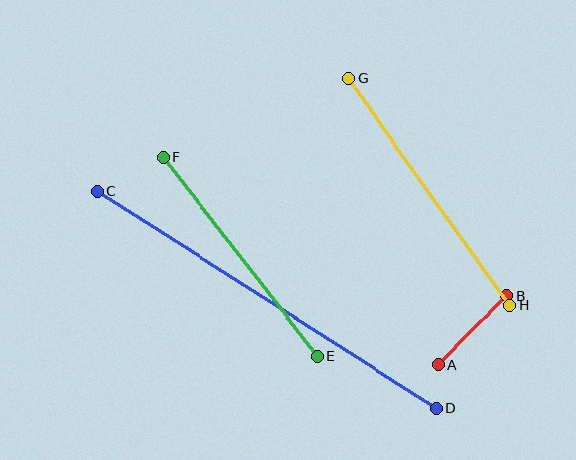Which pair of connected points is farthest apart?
Points C and D are farthest apart.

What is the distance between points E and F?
The distance is approximately 251 pixels.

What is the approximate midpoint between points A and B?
The midpoint is at approximately (472, 330) pixels.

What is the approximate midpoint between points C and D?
The midpoint is at approximately (267, 300) pixels.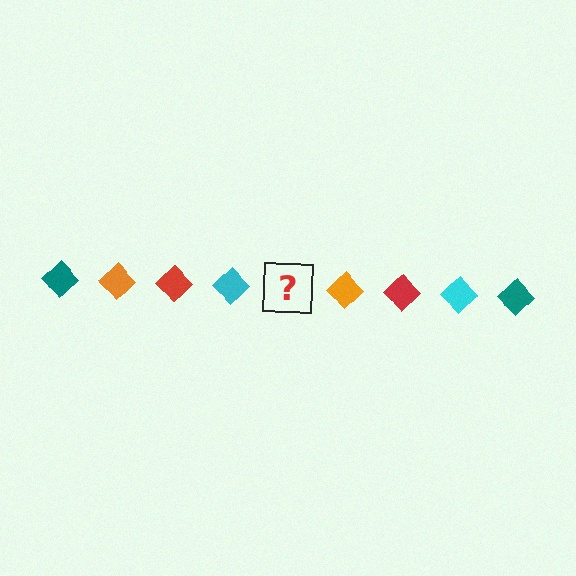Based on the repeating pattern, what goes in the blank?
The blank should be a teal diamond.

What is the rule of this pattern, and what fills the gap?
The rule is that the pattern cycles through teal, orange, red, cyan diamonds. The gap should be filled with a teal diamond.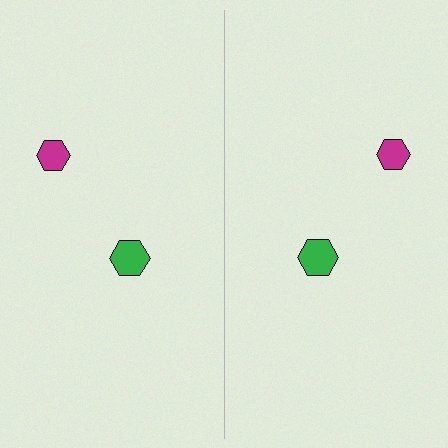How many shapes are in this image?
There are 4 shapes in this image.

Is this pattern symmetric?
Yes, this pattern has bilateral (reflection) symmetry.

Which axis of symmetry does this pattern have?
The pattern has a vertical axis of symmetry running through the center of the image.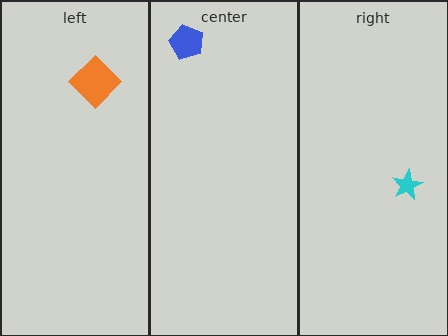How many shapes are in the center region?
1.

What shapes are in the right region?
The cyan star.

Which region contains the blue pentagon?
The center region.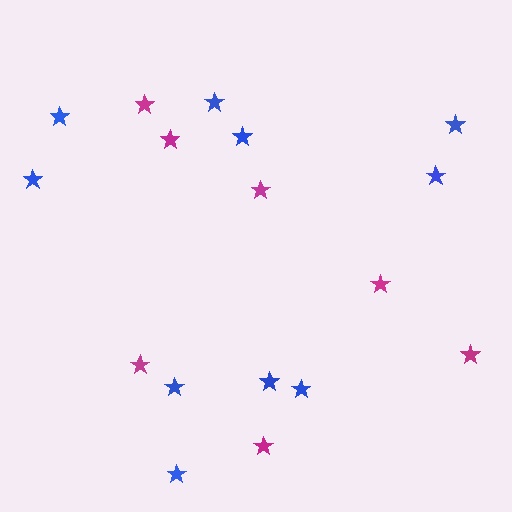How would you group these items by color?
There are 2 groups: one group of blue stars (10) and one group of magenta stars (7).